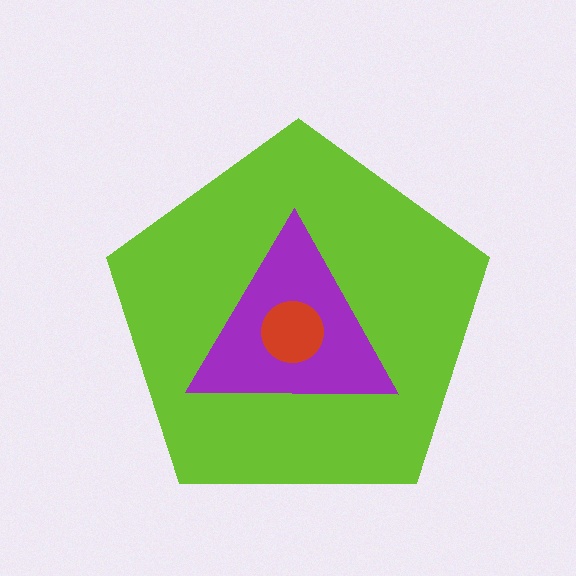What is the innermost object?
The red circle.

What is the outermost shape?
The lime pentagon.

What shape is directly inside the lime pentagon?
The purple triangle.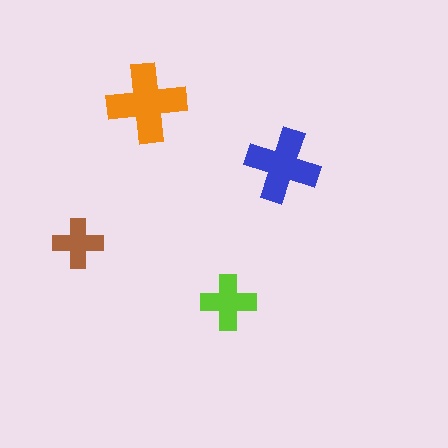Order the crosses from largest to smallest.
the orange one, the blue one, the lime one, the brown one.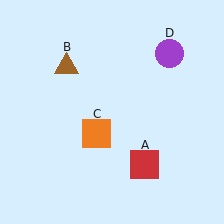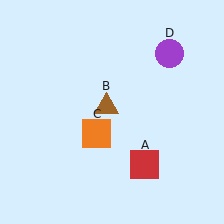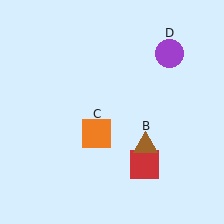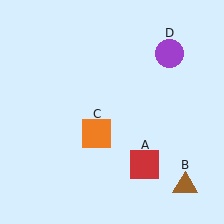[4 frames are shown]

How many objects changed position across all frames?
1 object changed position: brown triangle (object B).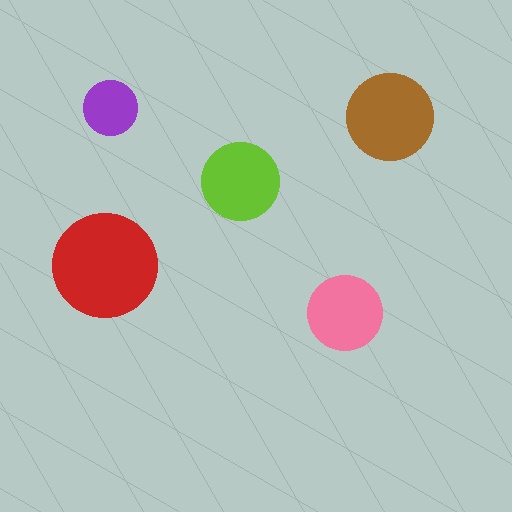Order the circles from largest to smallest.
the red one, the brown one, the lime one, the pink one, the purple one.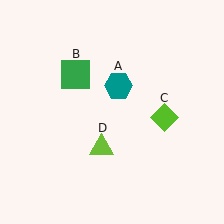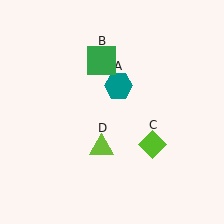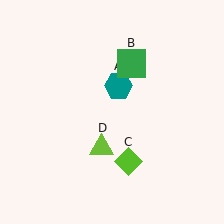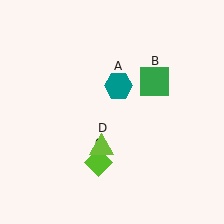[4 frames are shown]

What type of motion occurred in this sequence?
The green square (object B), lime diamond (object C) rotated clockwise around the center of the scene.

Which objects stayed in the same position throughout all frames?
Teal hexagon (object A) and lime triangle (object D) remained stationary.